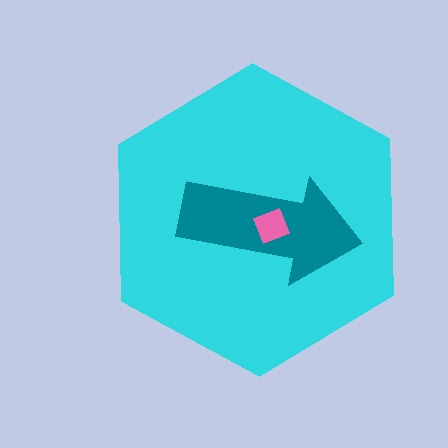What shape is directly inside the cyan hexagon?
The teal arrow.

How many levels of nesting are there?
3.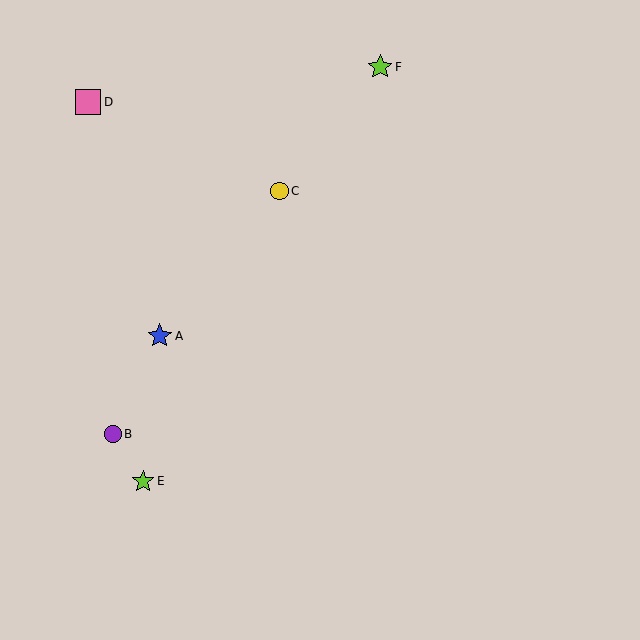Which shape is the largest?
The pink square (labeled D) is the largest.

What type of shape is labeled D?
Shape D is a pink square.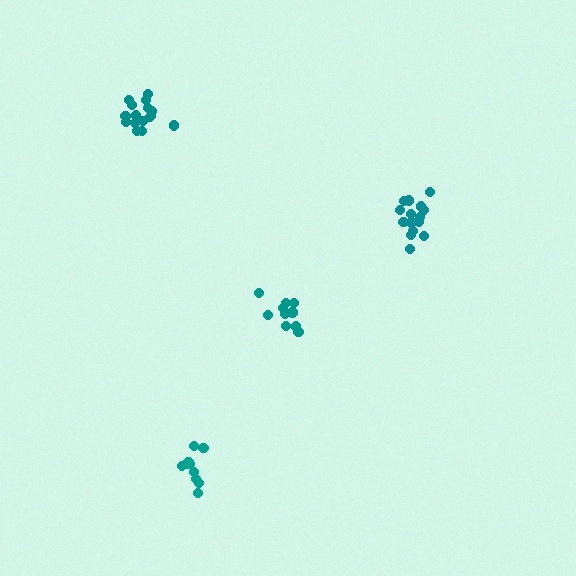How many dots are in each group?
Group 1: 10 dots, Group 2: 10 dots, Group 3: 16 dots, Group 4: 15 dots (51 total).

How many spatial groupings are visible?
There are 4 spatial groupings.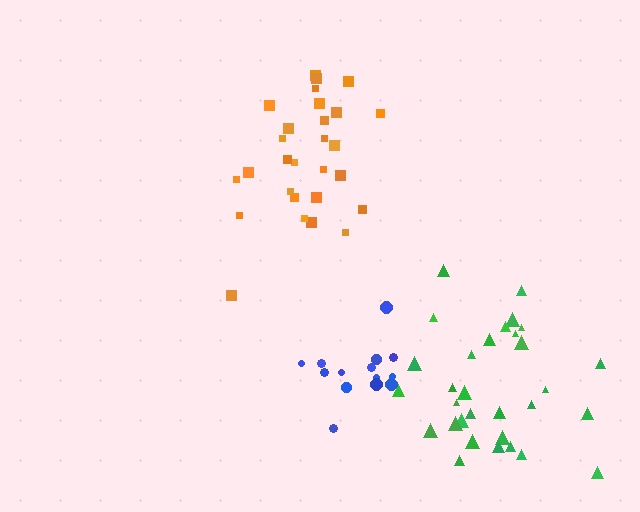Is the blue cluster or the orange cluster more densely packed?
Orange.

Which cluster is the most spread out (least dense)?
Blue.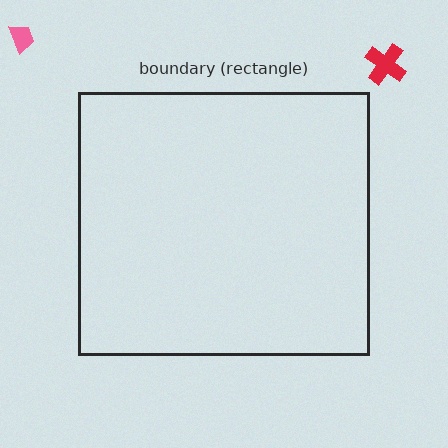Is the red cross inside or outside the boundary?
Outside.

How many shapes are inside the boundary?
0 inside, 2 outside.